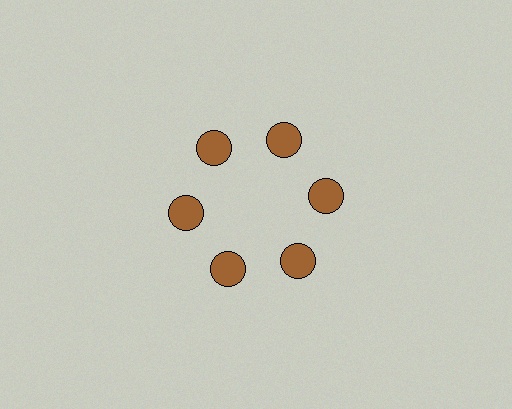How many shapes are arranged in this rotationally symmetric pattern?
There are 6 shapes, arranged in 6 groups of 1.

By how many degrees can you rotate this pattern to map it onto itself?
The pattern maps onto itself every 60 degrees of rotation.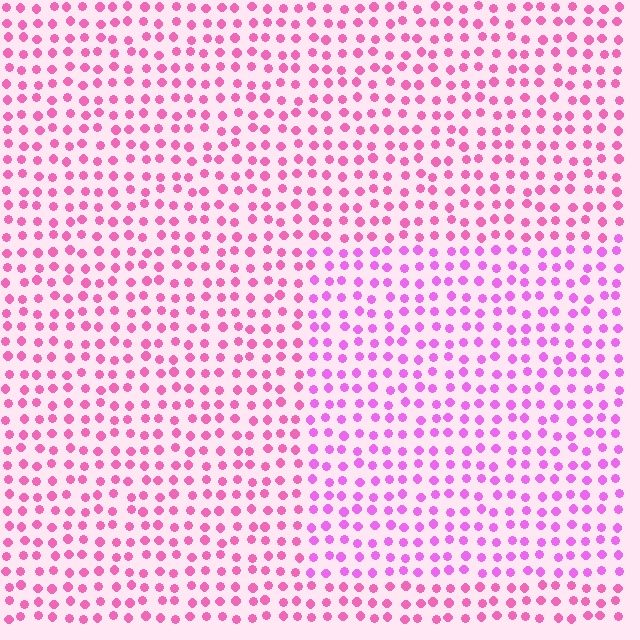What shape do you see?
I see a rectangle.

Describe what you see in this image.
The image is filled with small pink elements in a uniform arrangement. A rectangle-shaped region is visible where the elements are tinted to a slightly different hue, forming a subtle color boundary.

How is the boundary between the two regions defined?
The boundary is defined purely by a slight shift in hue (about 27 degrees). Spacing, size, and orientation are identical on both sides.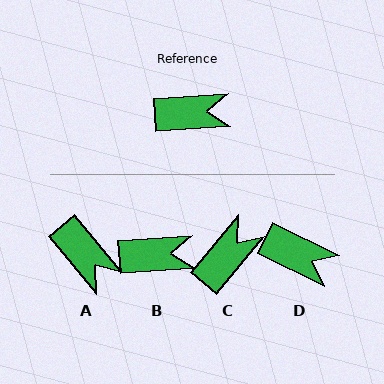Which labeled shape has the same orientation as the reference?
B.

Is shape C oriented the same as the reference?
No, it is off by about 46 degrees.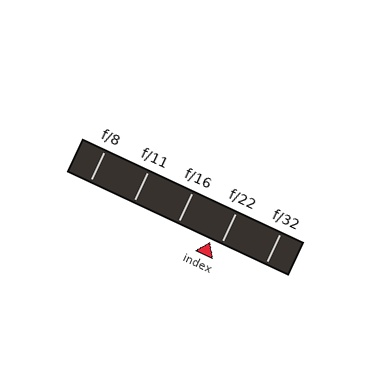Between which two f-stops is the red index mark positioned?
The index mark is between f/16 and f/22.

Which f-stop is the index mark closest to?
The index mark is closest to f/22.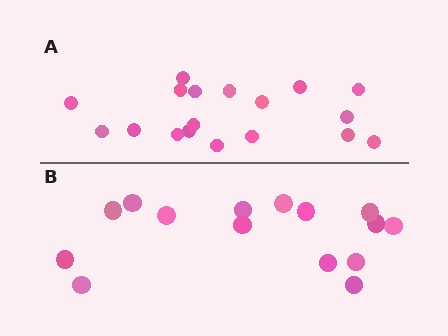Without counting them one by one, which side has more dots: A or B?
Region A (the top region) has more dots.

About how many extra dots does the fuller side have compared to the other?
Region A has just a few more — roughly 2 or 3 more dots than region B.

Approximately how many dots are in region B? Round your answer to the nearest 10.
About 20 dots. (The exact count is 15, which rounds to 20.)